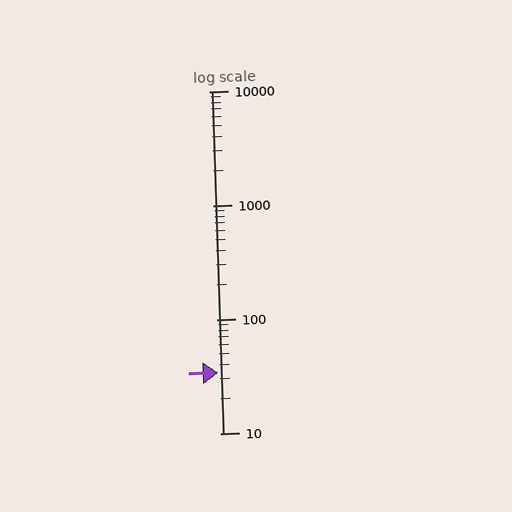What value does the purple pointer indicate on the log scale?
The pointer indicates approximately 34.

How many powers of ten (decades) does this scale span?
The scale spans 3 decades, from 10 to 10000.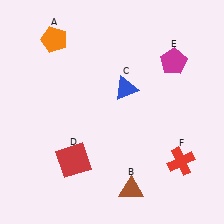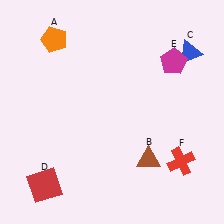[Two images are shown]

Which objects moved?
The objects that moved are: the brown triangle (B), the blue triangle (C), the red square (D).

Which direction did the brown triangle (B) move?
The brown triangle (B) moved up.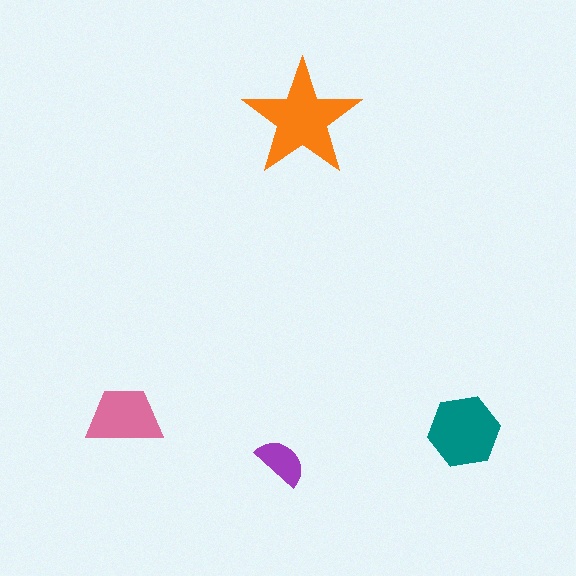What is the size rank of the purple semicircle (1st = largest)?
4th.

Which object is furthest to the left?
The pink trapezoid is leftmost.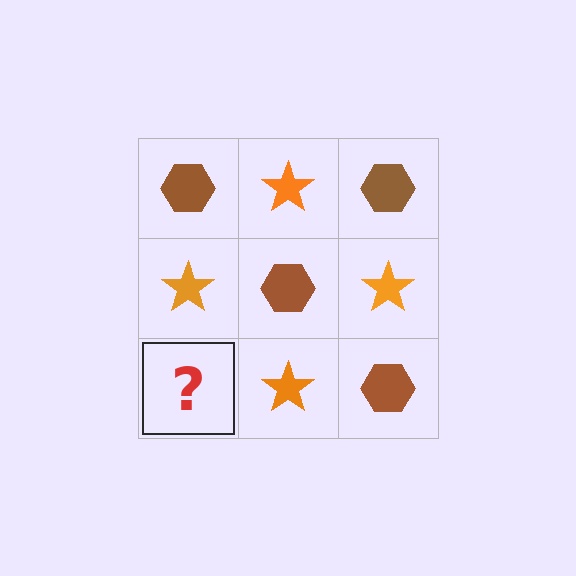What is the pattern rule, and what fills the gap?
The rule is that it alternates brown hexagon and orange star in a checkerboard pattern. The gap should be filled with a brown hexagon.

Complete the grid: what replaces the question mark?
The question mark should be replaced with a brown hexagon.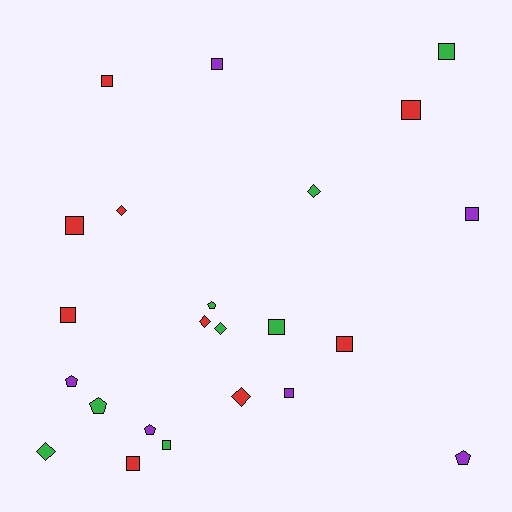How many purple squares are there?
There are 3 purple squares.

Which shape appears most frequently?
Square, with 12 objects.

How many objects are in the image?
There are 23 objects.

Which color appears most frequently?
Red, with 9 objects.